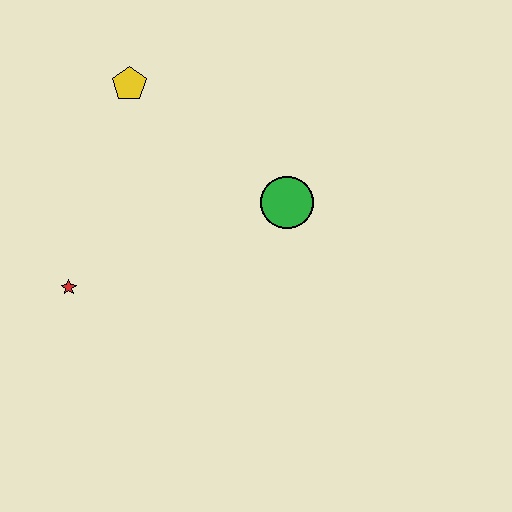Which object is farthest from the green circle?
The red star is farthest from the green circle.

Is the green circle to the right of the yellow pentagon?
Yes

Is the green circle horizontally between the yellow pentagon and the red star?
No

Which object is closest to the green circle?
The yellow pentagon is closest to the green circle.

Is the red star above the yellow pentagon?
No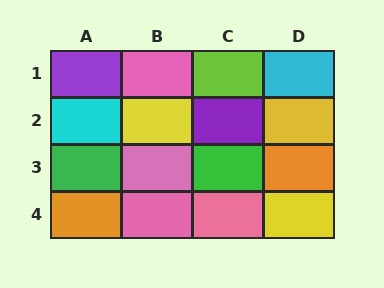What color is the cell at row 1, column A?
Purple.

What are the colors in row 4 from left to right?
Orange, pink, pink, yellow.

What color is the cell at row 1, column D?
Cyan.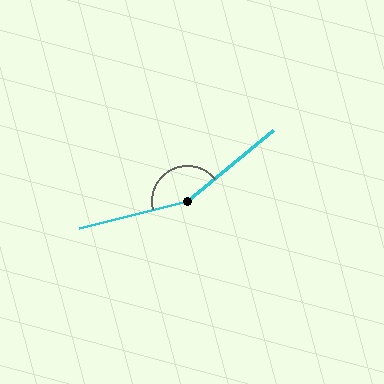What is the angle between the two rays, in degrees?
Approximately 155 degrees.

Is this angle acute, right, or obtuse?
It is obtuse.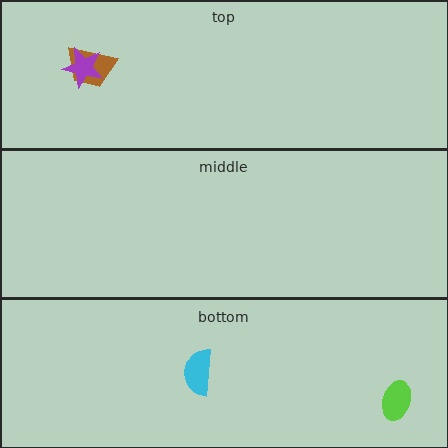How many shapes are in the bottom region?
2.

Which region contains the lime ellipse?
The bottom region.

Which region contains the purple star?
The top region.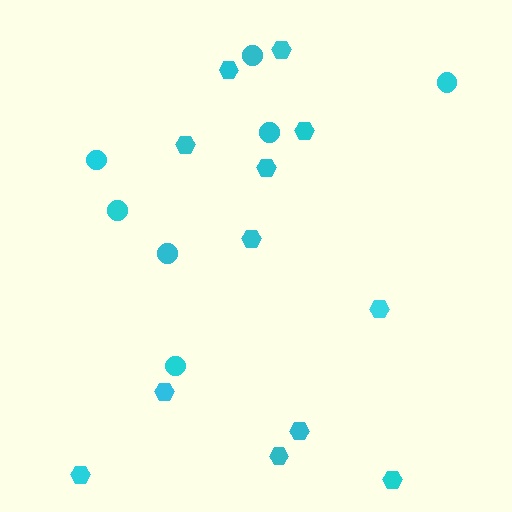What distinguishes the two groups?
There are 2 groups: one group of circles (7) and one group of hexagons (12).